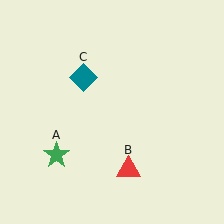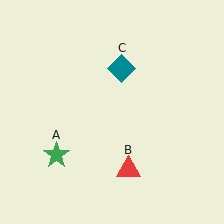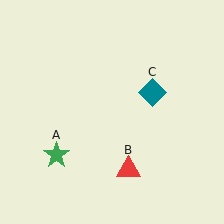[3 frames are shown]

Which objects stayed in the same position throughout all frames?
Green star (object A) and red triangle (object B) remained stationary.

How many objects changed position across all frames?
1 object changed position: teal diamond (object C).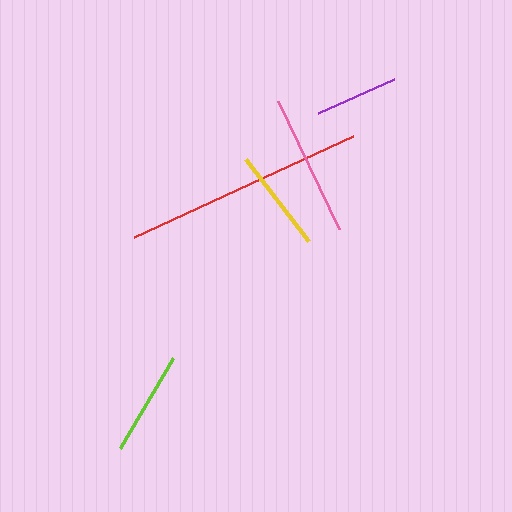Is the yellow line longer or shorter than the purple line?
The yellow line is longer than the purple line.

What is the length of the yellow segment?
The yellow segment is approximately 104 pixels long.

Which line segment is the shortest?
The purple line is the shortest at approximately 84 pixels.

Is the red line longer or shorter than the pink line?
The red line is longer than the pink line.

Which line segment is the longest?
The red line is the longest at approximately 242 pixels.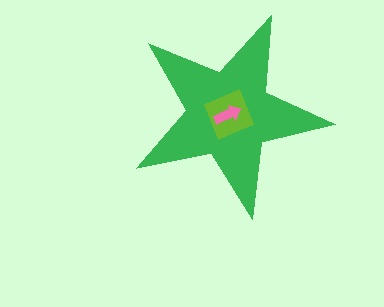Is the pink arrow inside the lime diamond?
Yes.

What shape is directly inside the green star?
The lime diamond.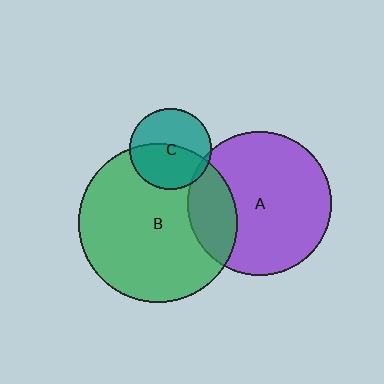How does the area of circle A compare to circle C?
Approximately 3.1 times.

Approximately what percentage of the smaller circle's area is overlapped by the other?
Approximately 25%.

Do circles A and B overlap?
Yes.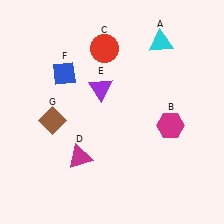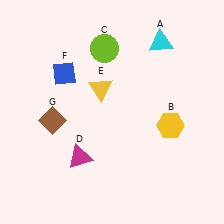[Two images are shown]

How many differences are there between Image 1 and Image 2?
There are 3 differences between the two images.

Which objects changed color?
B changed from magenta to yellow. C changed from red to lime. E changed from purple to yellow.